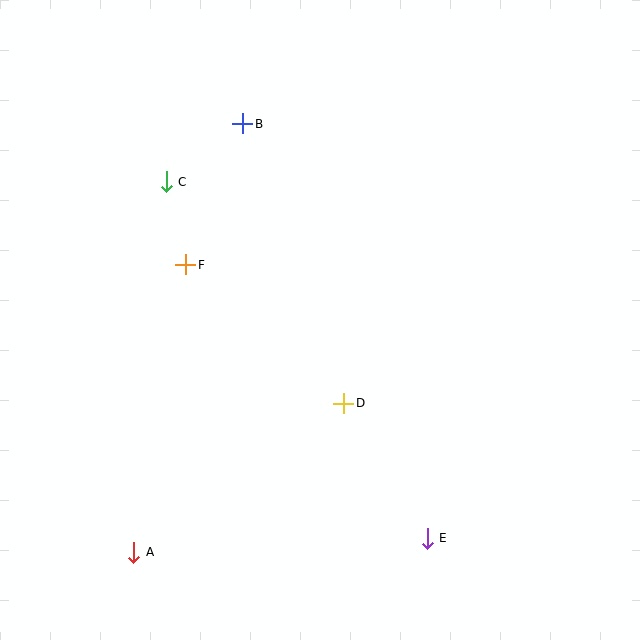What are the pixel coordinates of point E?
Point E is at (427, 538).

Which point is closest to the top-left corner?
Point C is closest to the top-left corner.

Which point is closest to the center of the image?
Point D at (344, 403) is closest to the center.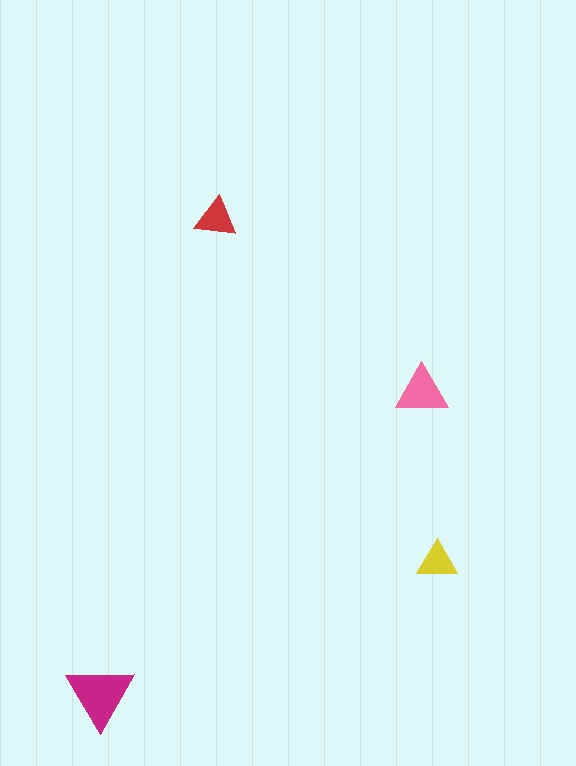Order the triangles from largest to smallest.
the magenta one, the pink one, the red one, the yellow one.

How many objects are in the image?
There are 4 objects in the image.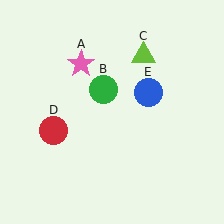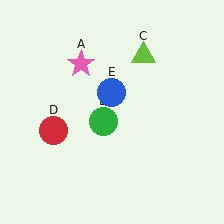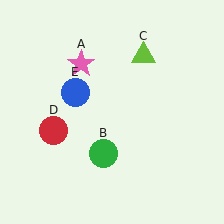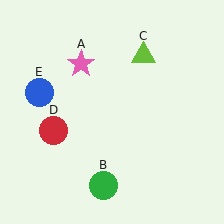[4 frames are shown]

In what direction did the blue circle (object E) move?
The blue circle (object E) moved left.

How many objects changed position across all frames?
2 objects changed position: green circle (object B), blue circle (object E).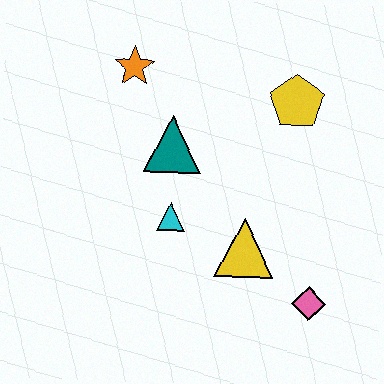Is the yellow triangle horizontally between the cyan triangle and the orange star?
No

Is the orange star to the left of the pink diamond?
Yes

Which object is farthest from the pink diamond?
The orange star is farthest from the pink diamond.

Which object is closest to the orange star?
The teal triangle is closest to the orange star.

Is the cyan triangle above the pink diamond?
Yes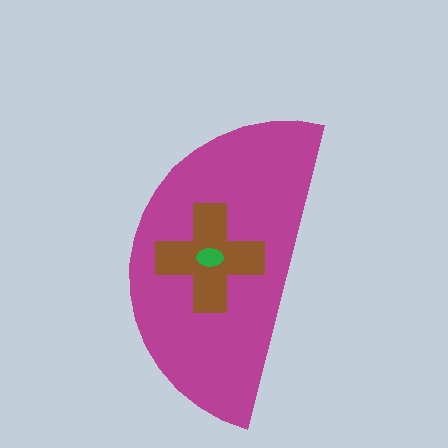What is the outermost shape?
The magenta semicircle.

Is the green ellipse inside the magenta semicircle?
Yes.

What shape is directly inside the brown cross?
The green ellipse.